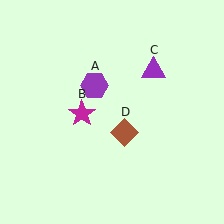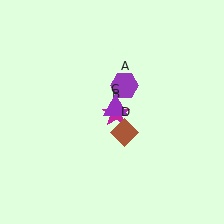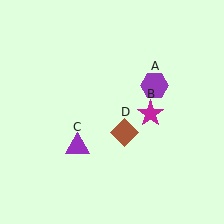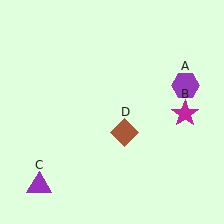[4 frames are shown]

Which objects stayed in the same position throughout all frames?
Brown diamond (object D) remained stationary.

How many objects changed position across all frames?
3 objects changed position: purple hexagon (object A), magenta star (object B), purple triangle (object C).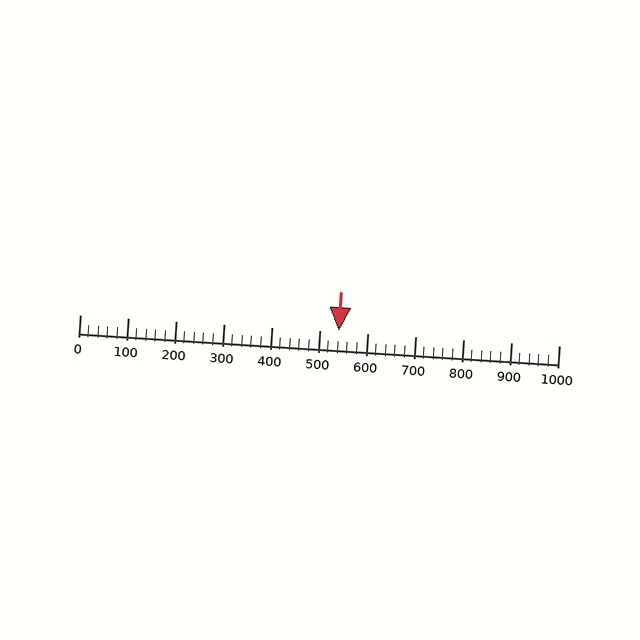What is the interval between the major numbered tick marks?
The major tick marks are spaced 100 units apart.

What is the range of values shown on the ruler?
The ruler shows values from 0 to 1000.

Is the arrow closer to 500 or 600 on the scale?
The arrow is closer to 500.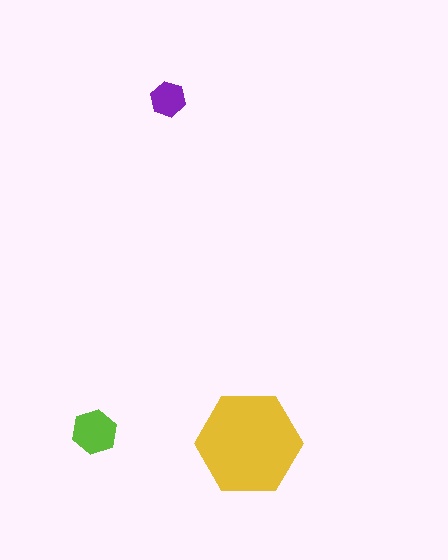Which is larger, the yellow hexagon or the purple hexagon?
The yellow one.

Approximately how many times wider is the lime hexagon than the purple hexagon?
About 1.5 times wider.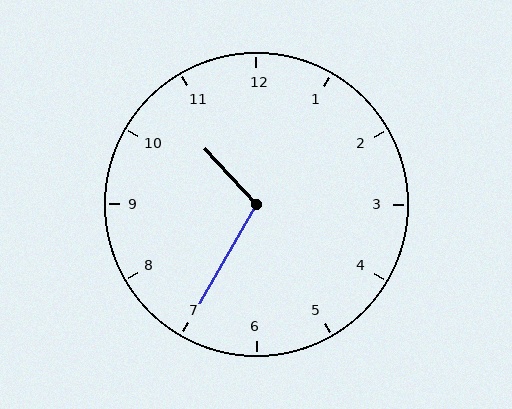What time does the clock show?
10:35.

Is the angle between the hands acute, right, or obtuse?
It is obtuse.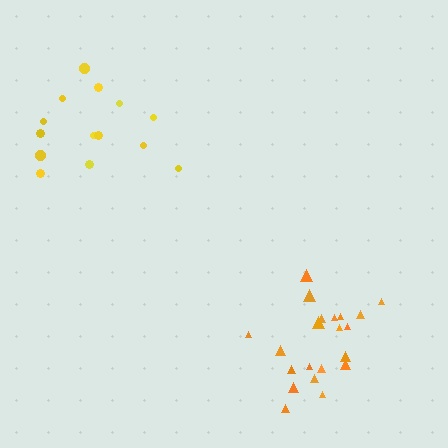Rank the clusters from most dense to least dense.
orange, yellow.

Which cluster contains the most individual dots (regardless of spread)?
Orange (21).